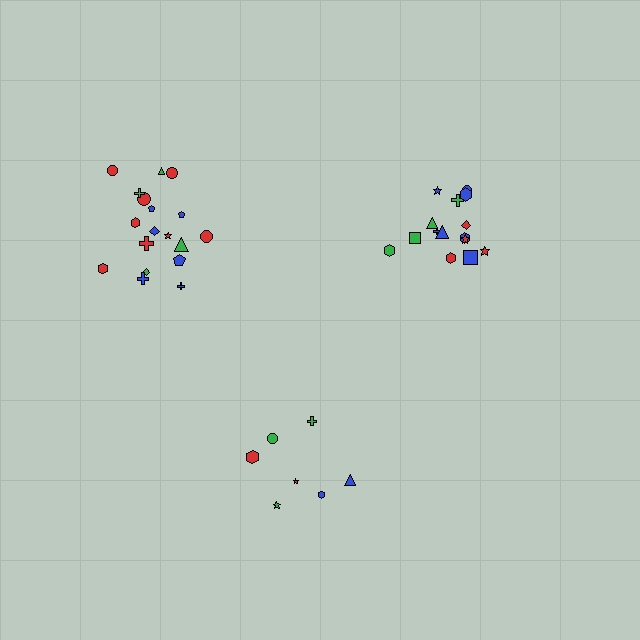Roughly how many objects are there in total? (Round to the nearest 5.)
Roughly 40 objects in total.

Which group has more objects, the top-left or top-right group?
The top-left group.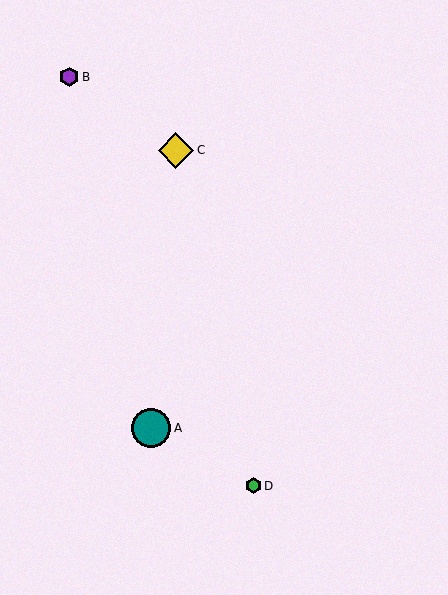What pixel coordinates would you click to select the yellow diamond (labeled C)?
Click at (176, 150) to select the yellow diamond C.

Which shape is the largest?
The teal circle (labeled A) is the largest.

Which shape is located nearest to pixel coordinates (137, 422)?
The teal circle (labeled A) at (151, 428) is nearest to that location.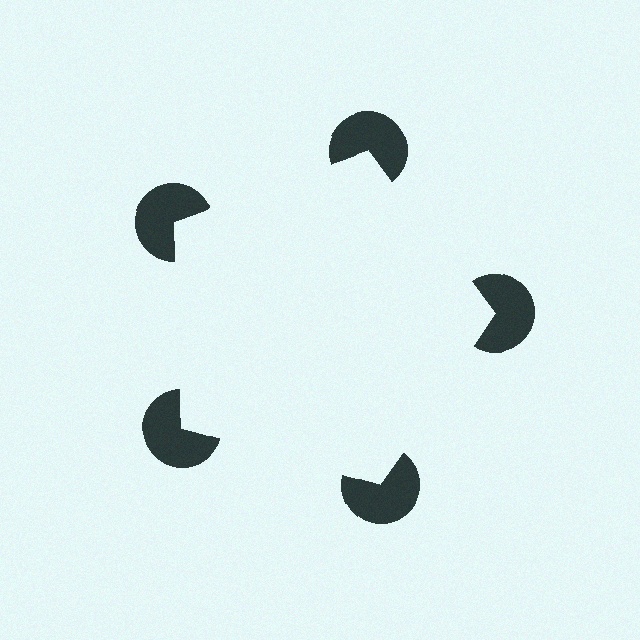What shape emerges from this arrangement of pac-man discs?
An illusory pentagon — its edges are inferred from the aligned wedge cuts in the pac-man discs, not physically drawn.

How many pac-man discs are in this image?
There are 5 — one at each vertex of the illusory pentagon.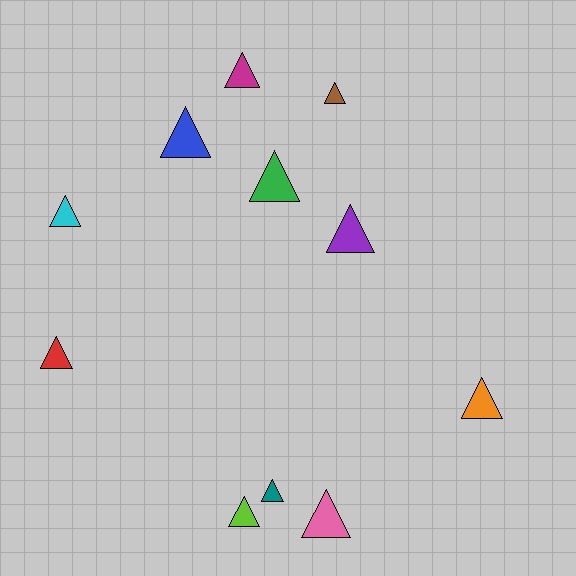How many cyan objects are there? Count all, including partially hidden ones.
There is 1 cyan object.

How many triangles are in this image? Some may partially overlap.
There are 11 triangles.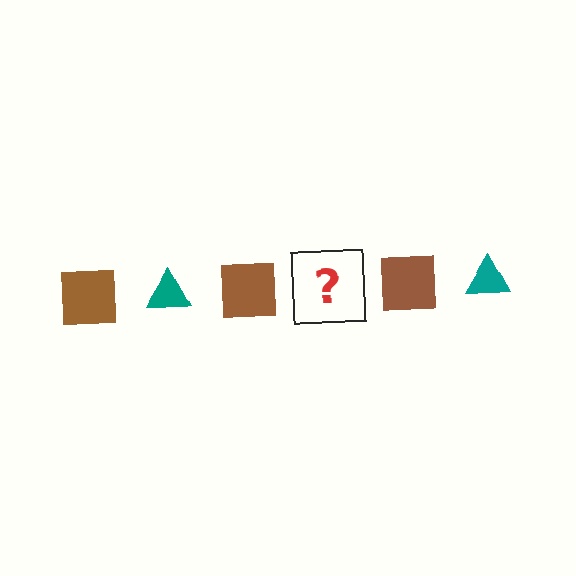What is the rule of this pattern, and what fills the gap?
The rule is that the pattern alternates between brown square and teal triangle. The gap should be filled with a teal triangle.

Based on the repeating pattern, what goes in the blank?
The blank should be a teal triangle.